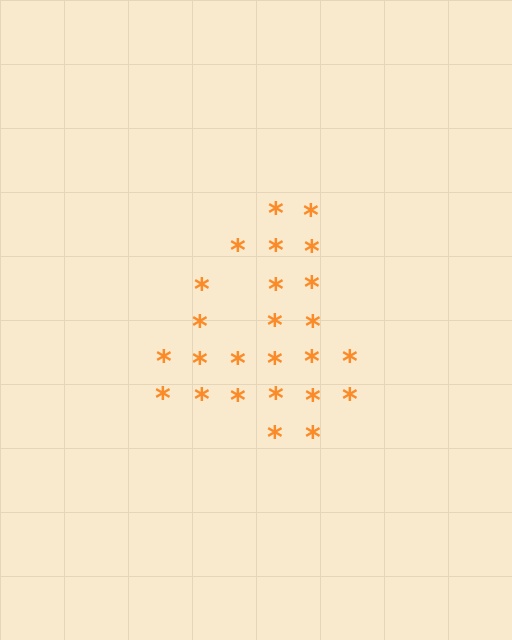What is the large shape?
The large shape is the digit 4.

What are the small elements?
The small elements are asterisks.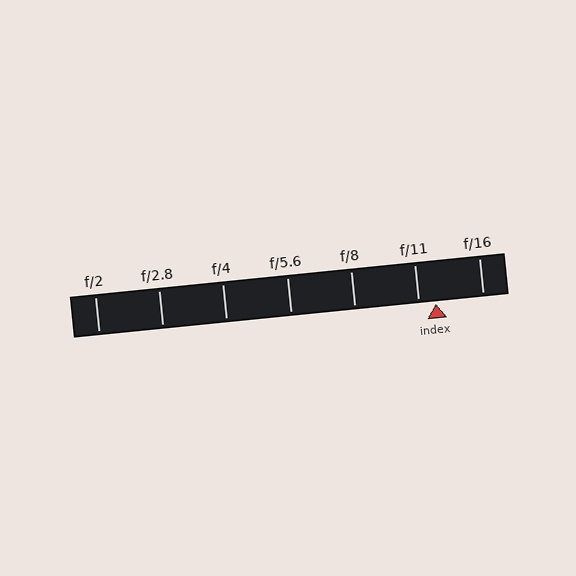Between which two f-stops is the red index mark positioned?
The index mark is between f/11 and f/16.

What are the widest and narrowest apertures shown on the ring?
The widest aperture shown is f/2 and the narrowest is f/16.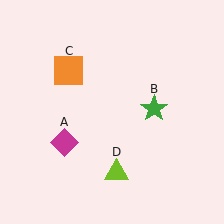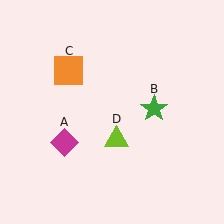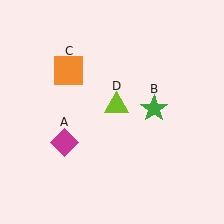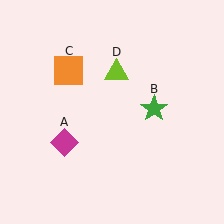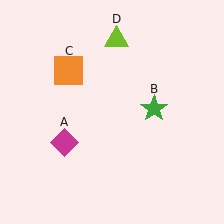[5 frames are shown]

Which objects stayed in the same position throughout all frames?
Magenta diamond (object A) and green star (object B) and orange square (object C) remained stationary.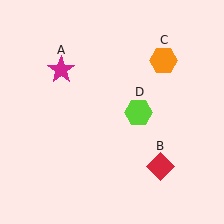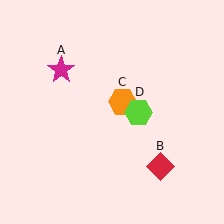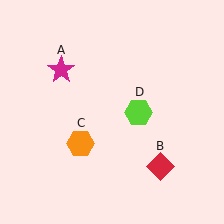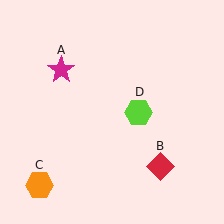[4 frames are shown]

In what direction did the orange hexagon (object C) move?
The orange hexagon (object C) moved down and to the left.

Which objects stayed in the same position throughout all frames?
Magenta star (object A) and red diamond (object B) and lime hexagon (object D) remained stationary.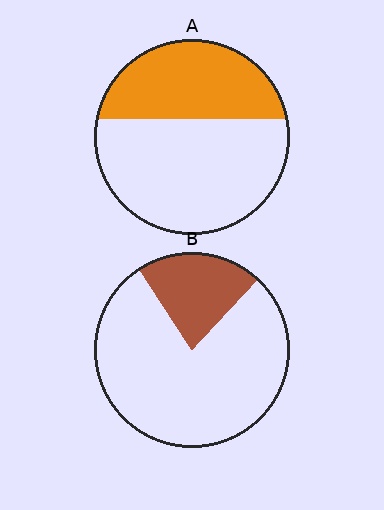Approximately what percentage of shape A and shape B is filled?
A is approximately 40% and B is approximately 20%.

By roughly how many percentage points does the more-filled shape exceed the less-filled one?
By roughly 15 percentage points (A over B).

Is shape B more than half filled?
No.